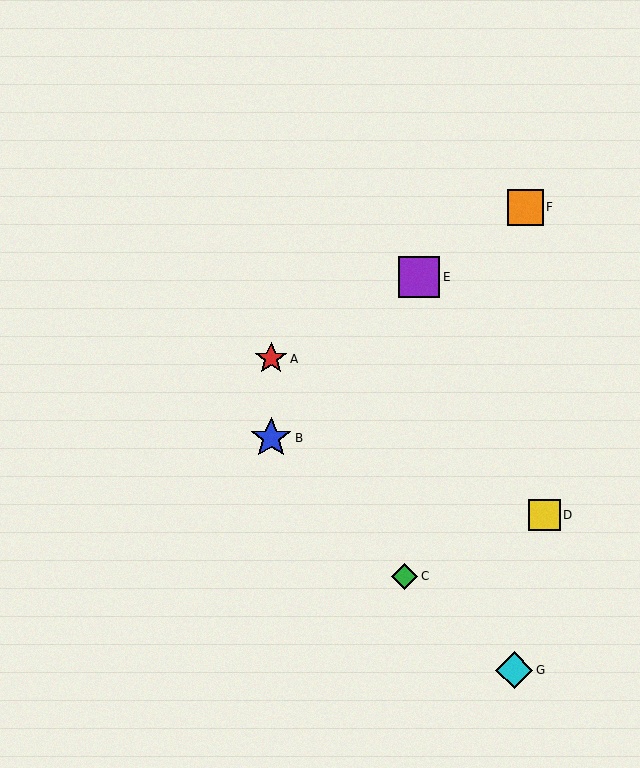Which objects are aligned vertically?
Objects A, B are aligned vertically.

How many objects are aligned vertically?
2 objects (A, B) are aligned vertically.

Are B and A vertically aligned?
Yes, both are at x≈271.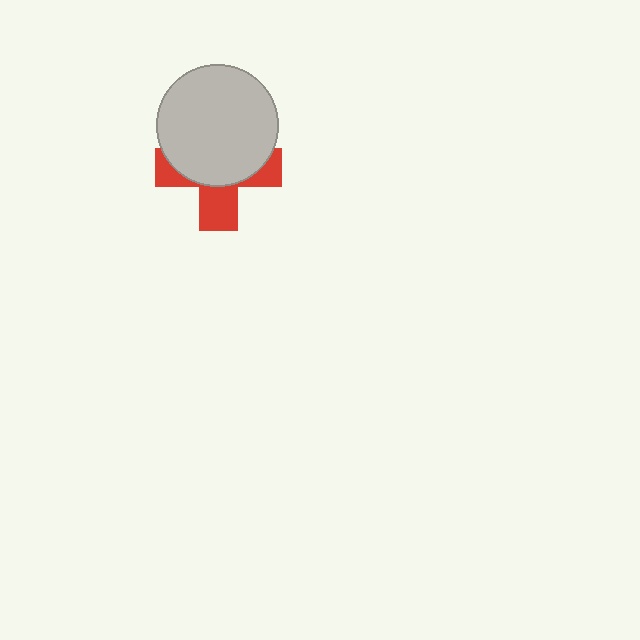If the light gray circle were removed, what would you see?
You would see the complete red cross.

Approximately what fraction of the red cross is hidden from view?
Roughly 59% of the red cross is hidden behind the light gray circle.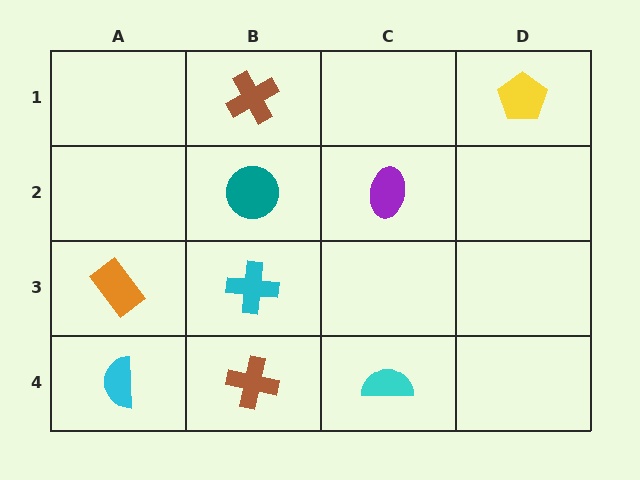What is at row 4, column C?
A cyan semicircle.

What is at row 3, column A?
An orange rectangle.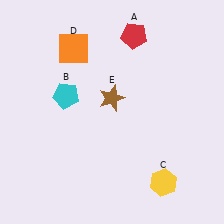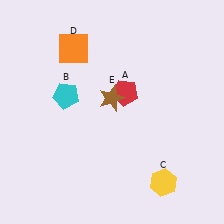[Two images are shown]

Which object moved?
The red pentagon (A) moved down.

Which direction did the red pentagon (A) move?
The red pentagon (A) moved down.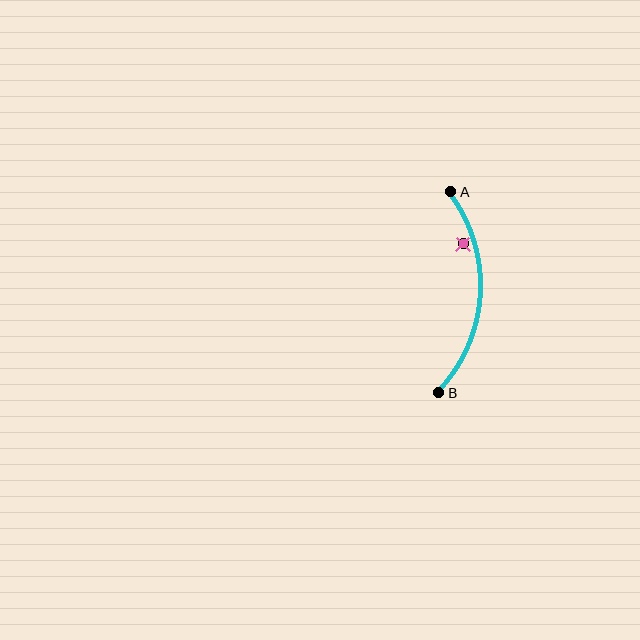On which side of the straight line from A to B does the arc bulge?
The arc bulges to the right of the straight line connecting A and B.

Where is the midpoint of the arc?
The arc midpoint is the point on the curve farthest from the straight line joining A and B. It sits to the right of that line.